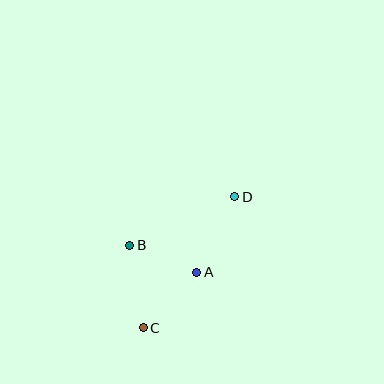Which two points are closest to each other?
Points A and B are closest to each other.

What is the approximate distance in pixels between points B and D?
The distance between B and D is approximately 116 pixels.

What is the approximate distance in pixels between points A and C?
The distance between A and C is approximately 77 pixels.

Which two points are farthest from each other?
Points C and D are farthest from each other.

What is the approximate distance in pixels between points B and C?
The distance between B and C is approximately 83 pixels.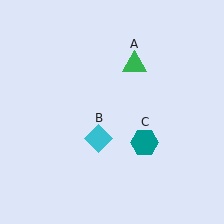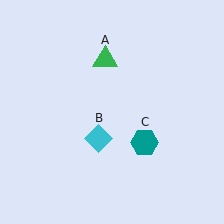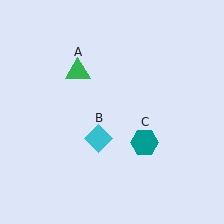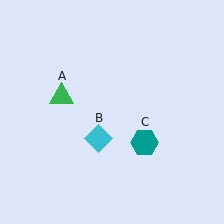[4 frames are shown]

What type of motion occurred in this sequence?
The green triangle (object A) rotated counterclockwise around the center of the scene.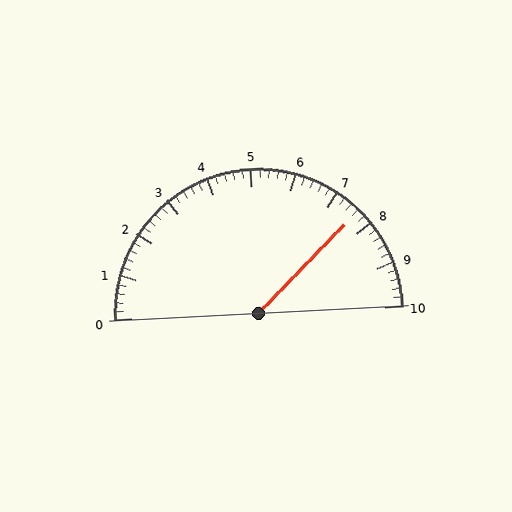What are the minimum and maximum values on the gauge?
The gauge ranges from 0 to 10.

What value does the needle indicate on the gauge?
The needle indicates approximately 7.6.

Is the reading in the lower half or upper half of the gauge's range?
The reading is in the upper half of the range (0 to 10).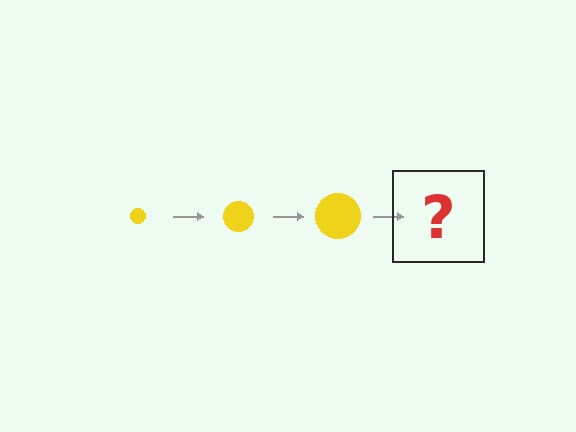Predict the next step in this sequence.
The next step is a yellow circle, larger than the previous one.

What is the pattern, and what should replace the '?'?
The pattern is that the circle gets progressively larger each step. The '?' should be a yellow circle, larger than the previous one.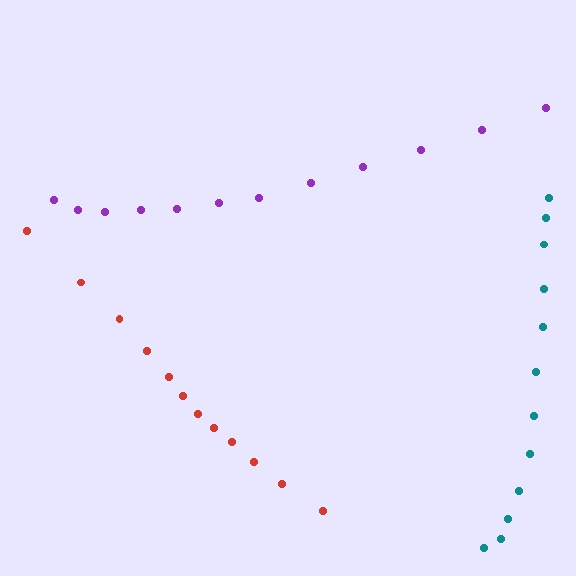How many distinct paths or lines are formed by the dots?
There are 3 distinct paths.